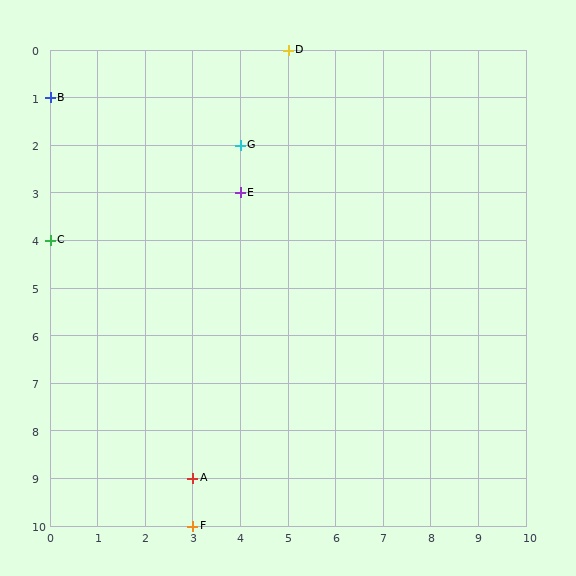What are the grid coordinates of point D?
Point D is at grid coordinates (5, 0).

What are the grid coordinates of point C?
Point C is at grid coordinates (0, 4).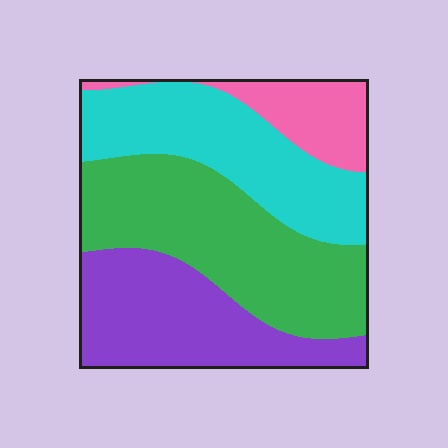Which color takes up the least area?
Pink, at roughly 10%.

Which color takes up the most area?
Green, at roughly 35%.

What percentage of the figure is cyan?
Cyan covers 27% of the figure.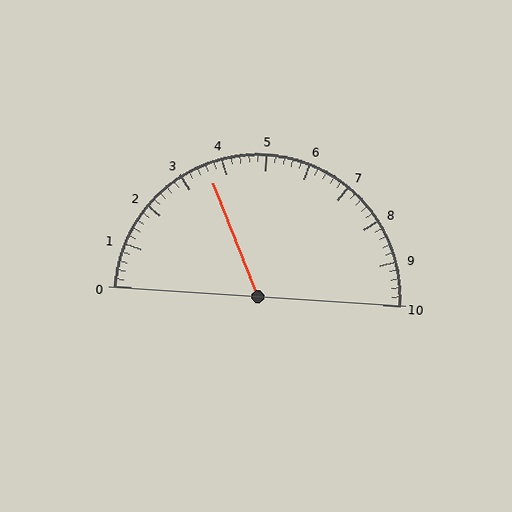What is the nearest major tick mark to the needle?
The nearest major tick mark is 4.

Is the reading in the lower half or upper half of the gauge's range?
The reading is in the lower half of the range (0 to 10).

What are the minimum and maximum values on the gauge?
The gauge ranges from 0 to 10.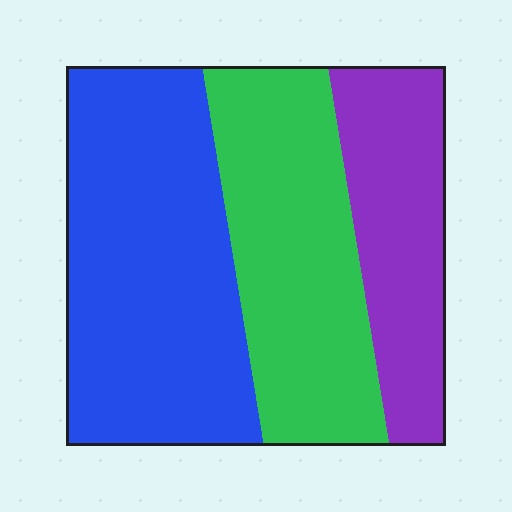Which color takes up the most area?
Blue, at roughly 45%.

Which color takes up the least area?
Purple, at roughly 25%.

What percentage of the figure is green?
Green takes up about one third (1/3) of the figure.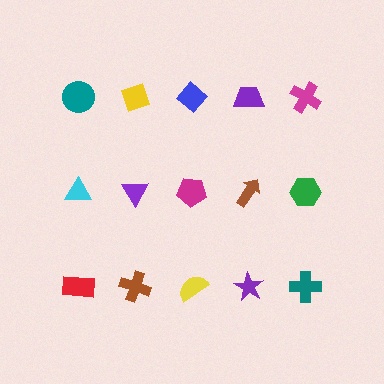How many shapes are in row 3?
5 shapes.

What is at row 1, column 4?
A purple trapezoid.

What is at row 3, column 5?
A teal cross.